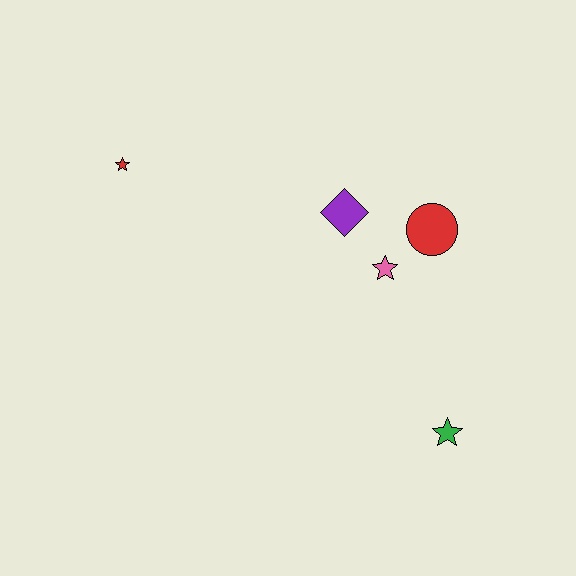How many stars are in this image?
There are 3 stars.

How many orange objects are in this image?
There are no orange objects.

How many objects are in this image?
There are 5 objects.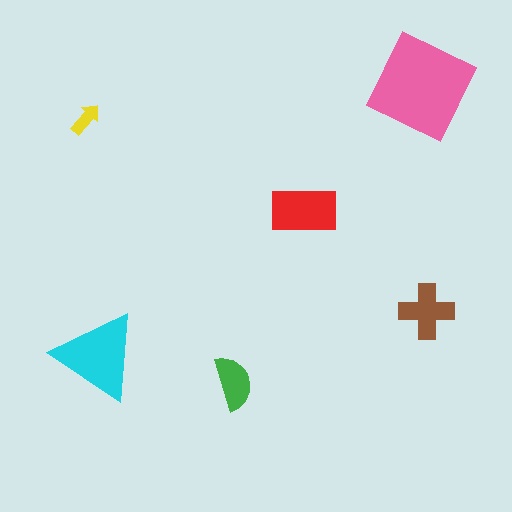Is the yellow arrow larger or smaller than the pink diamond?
Smaller.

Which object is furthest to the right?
The brown cross is rightmost.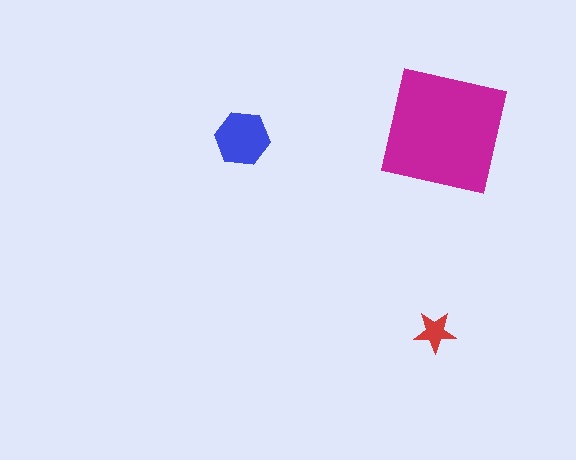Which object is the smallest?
The red star.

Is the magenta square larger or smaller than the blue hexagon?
Larger.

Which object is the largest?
The magenta square.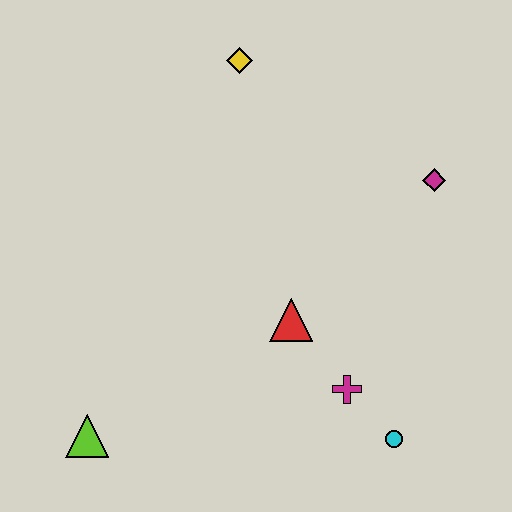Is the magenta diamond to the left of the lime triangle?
No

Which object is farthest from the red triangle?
The yellow diamond is farthest from the red triangle.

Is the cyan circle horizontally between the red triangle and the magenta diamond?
Yes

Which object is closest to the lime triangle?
The red triangle is closest to the lime triangle.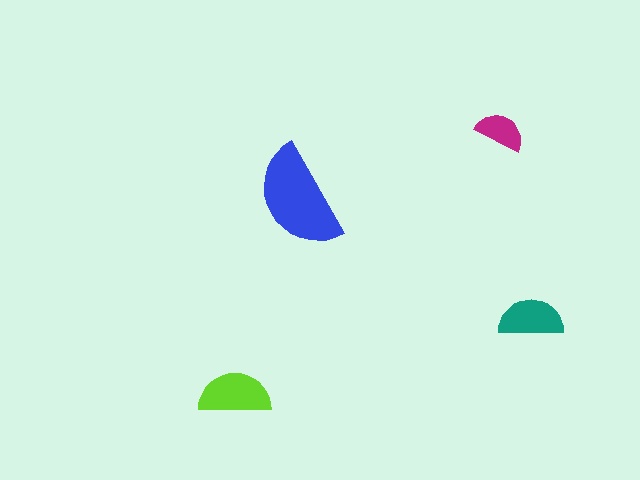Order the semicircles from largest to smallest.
the blue one, the lime one, the teal one, the magenta one.